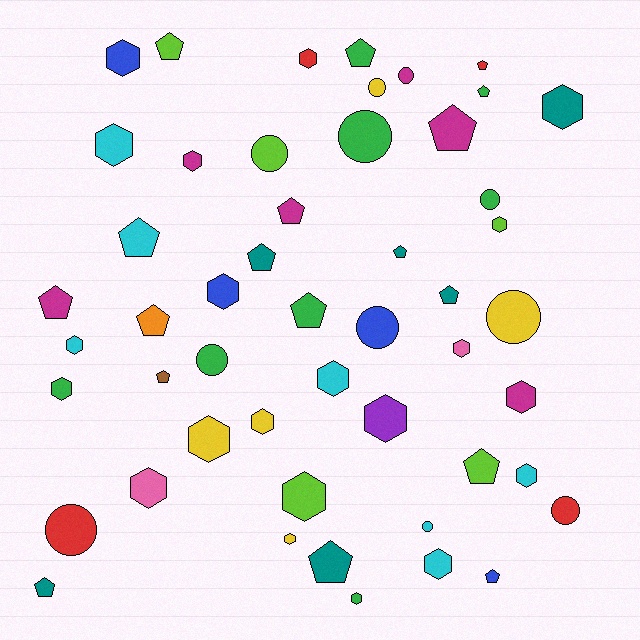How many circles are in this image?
There are 11 circles.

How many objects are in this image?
There are 50 objects.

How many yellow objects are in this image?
There are 5 yellow objects.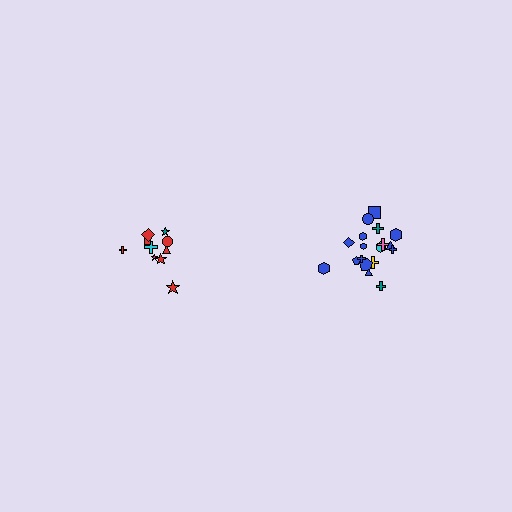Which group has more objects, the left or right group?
The right group.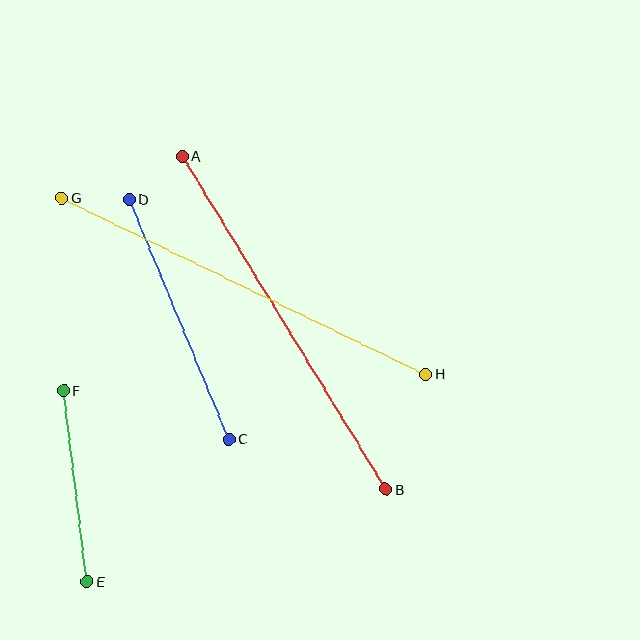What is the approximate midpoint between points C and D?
The midpoint is at approximately (179, 319) pixels.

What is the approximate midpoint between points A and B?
The midpoint is at approximately (284, 323) pixels.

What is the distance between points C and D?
The distance is approximately 260 pixels.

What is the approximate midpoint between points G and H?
The midpoint is at approximately (244, 286) pixels.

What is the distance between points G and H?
The distance is approximately 404 pixels.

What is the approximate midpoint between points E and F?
The midpoint is at approximately (75, 486) pixels.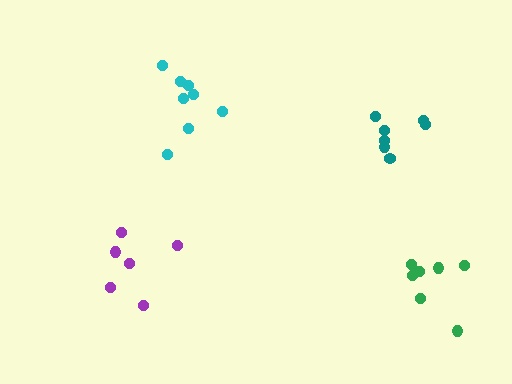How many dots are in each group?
Group 1: 8 dots, Group 2: 7 dots, Group 3: 7 dots, Group 4: 6 dots (28 total).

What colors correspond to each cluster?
The clusters are colored: cyan, teal, green, purple.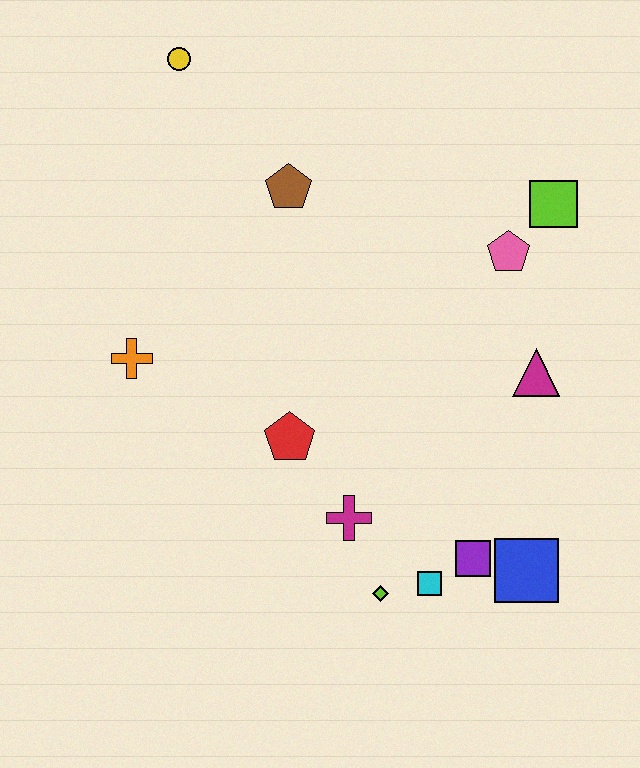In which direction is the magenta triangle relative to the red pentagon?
The magenta triangle is to the right of the red pentagon.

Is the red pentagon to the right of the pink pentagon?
No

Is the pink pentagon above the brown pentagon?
No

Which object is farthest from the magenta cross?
The yellow circle is farthest from the magenta cross.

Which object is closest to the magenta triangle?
The pink pentagon is closest to the magenta triangle.